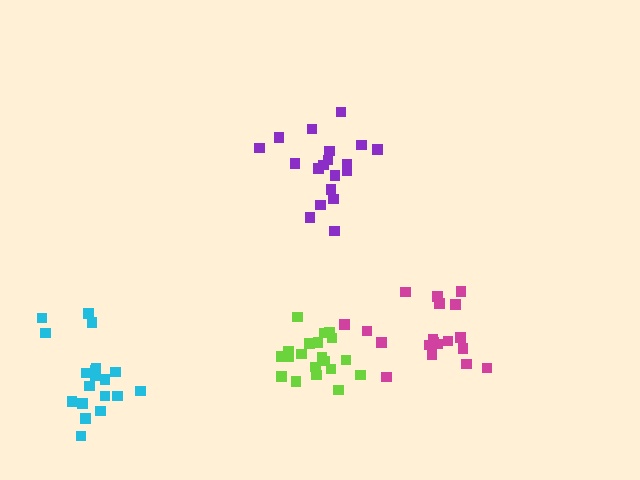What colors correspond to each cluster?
The clusters are colored: lime, magenta, purple, cyan.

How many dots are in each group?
Group 1: 20 dots, Group 2: 19 dots, Group 3: 19 dots, Group 4: 19 dots (77 total).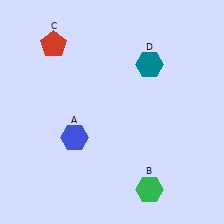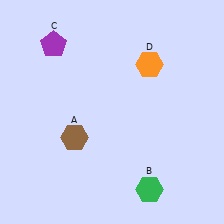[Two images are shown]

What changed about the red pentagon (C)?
In Image 1, C is red. In Image 2, it changed to purple.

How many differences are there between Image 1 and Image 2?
There are 3 differences between the two images.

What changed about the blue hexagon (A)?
In Image 1, A is blue. In Image 2, it changed to brown.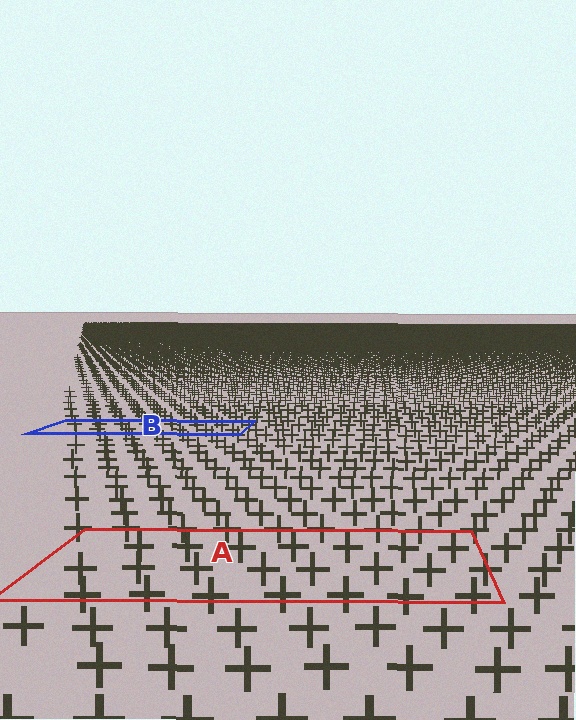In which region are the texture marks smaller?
The texture marks are smaller in region B, because it is farther away.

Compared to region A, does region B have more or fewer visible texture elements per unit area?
Region B has more texture elements per unit area — they are packed more densely because it is farther away.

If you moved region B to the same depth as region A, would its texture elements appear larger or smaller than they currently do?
They would appear larger. At a closer depth, the same texture elements are projected at a bigger on-screen size.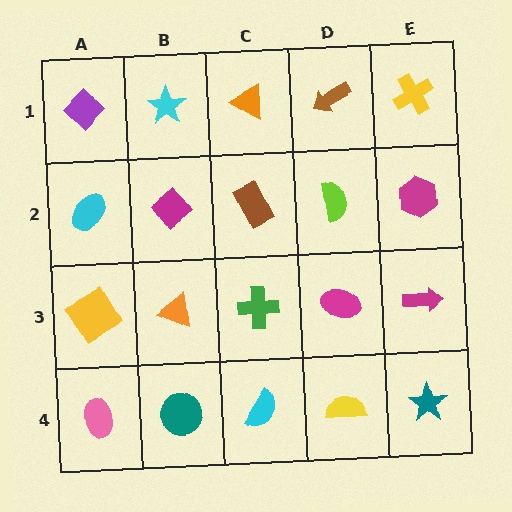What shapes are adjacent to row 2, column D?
A brown arrow (row 1, column D), a magenta ellipse (row 3, column D), a brown rectangle (row 2, column C), a magenta hexagon (row 2, column E).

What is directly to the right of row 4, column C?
A yellow semicircle.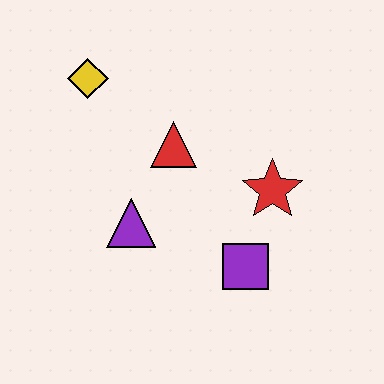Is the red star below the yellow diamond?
Yes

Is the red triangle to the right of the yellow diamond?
Yes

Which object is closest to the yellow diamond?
The red triangle is closest to the yellow diamond.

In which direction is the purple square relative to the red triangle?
The purple square is below the red triangle.